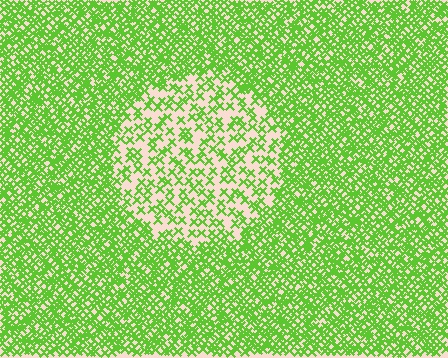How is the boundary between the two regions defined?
The boundary is defined by a change in element density (approximately 2.4x ratio). All elements are the same color, size, and shape.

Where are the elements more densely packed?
The elements are more densely packed outside the circle boundary.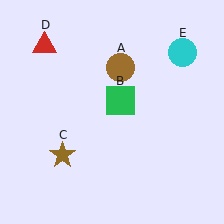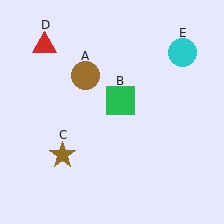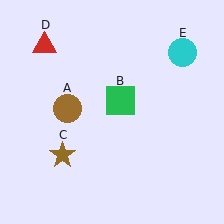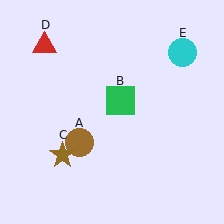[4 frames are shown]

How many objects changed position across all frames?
1 object changed position: brown circle (object A).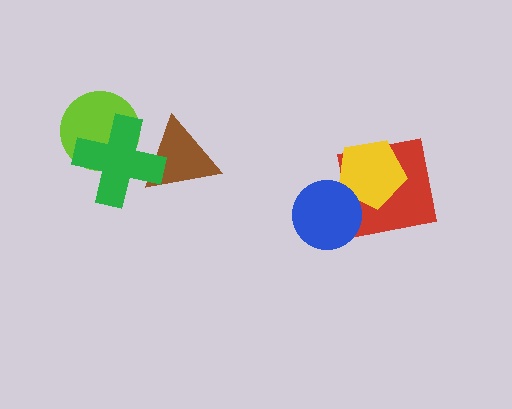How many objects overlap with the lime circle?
1 object overlaps with the lime circle.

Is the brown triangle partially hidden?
Yes, it is partially covered by another shape.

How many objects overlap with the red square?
2 objects overlap with the red square.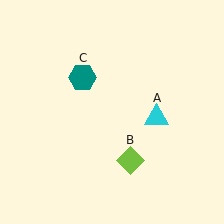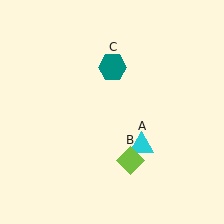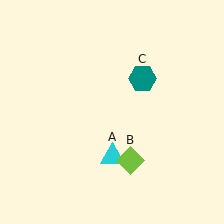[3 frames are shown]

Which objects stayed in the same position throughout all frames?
Lime diamond (object B) remained stationary.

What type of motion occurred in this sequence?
The cyan triangle (object A), teal hexagon (object C) rotated clockwise around the center of the scene.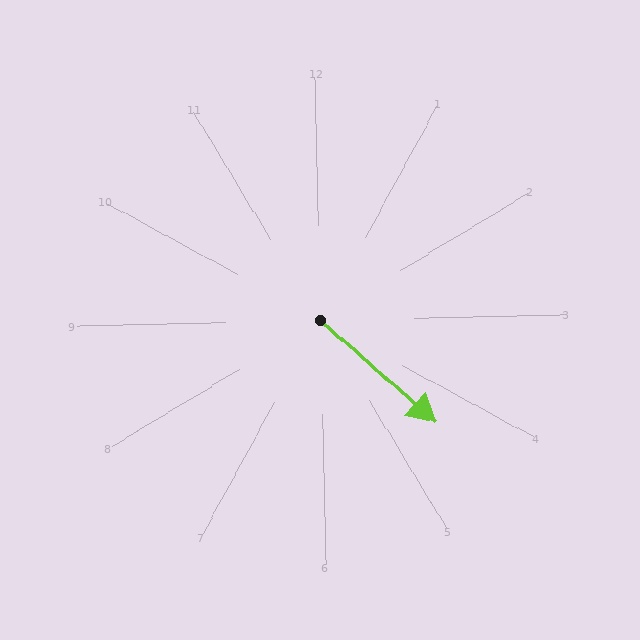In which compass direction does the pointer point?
Southeast.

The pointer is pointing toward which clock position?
Roughly 4 o'clock.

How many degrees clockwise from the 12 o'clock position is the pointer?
Approximately 133 degrees.